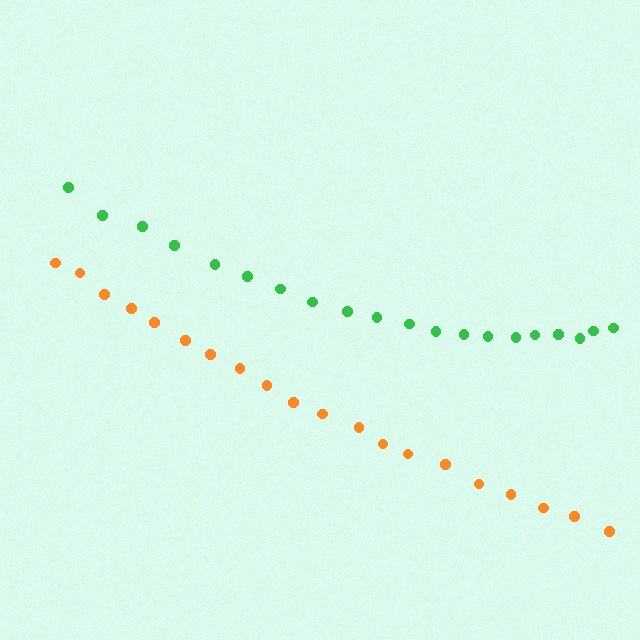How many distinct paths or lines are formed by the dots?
There are 2 distinct paths.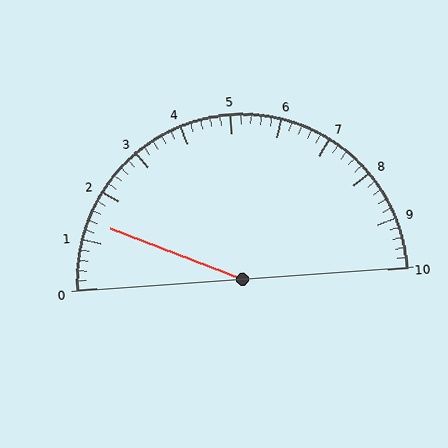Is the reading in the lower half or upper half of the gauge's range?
The reading is in the lower half of the range (0 to 10).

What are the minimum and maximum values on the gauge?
The gauge ranges from 0 to 10.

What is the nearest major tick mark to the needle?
The nearest major tick mark is 1.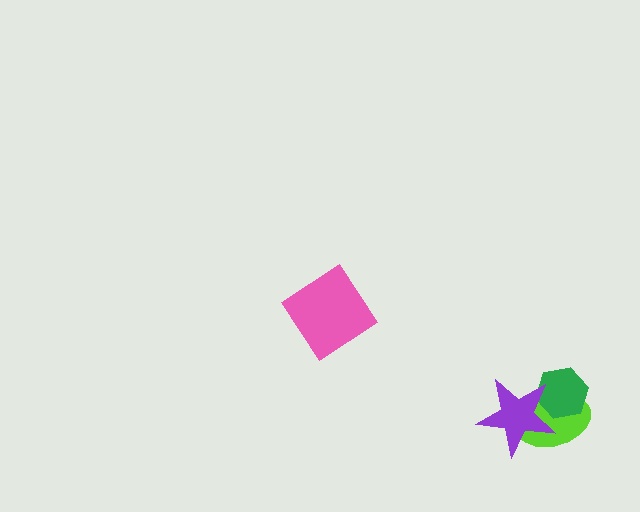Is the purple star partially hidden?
No, no other shape covers it.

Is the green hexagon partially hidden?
Yes, it is partially covered by another shape.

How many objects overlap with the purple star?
2 objects overlap with the purple star.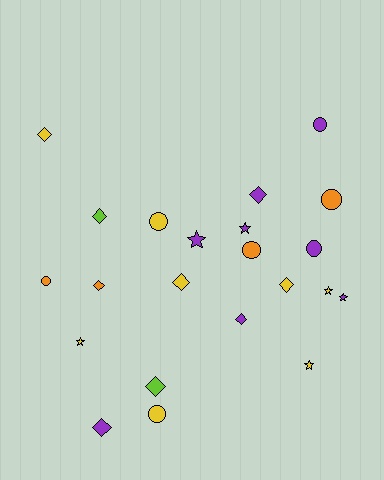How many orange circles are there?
There are 3 orange circles.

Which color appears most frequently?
Yellow, with 8 objects.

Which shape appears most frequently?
Diamond, with 9 objects.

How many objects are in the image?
There are 22 objects.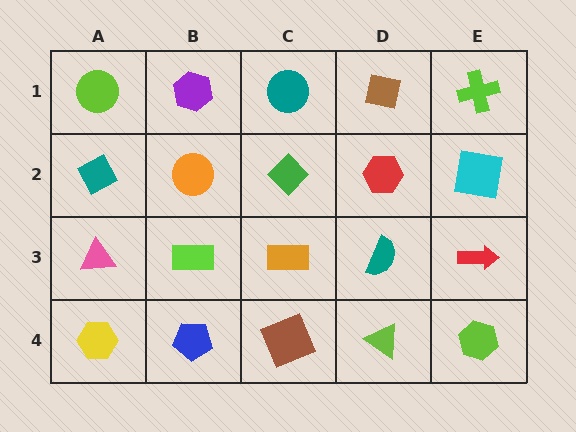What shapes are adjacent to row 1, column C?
A green diamond (row 2, column C), a purple hexagon (row 1, column B), a brown square (row 1, column D).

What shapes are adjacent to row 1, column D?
A red hexagon (row 2, column D), a teal circle (row 1, column C), a lime cross (row 1, column E).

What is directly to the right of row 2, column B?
A green diamond.